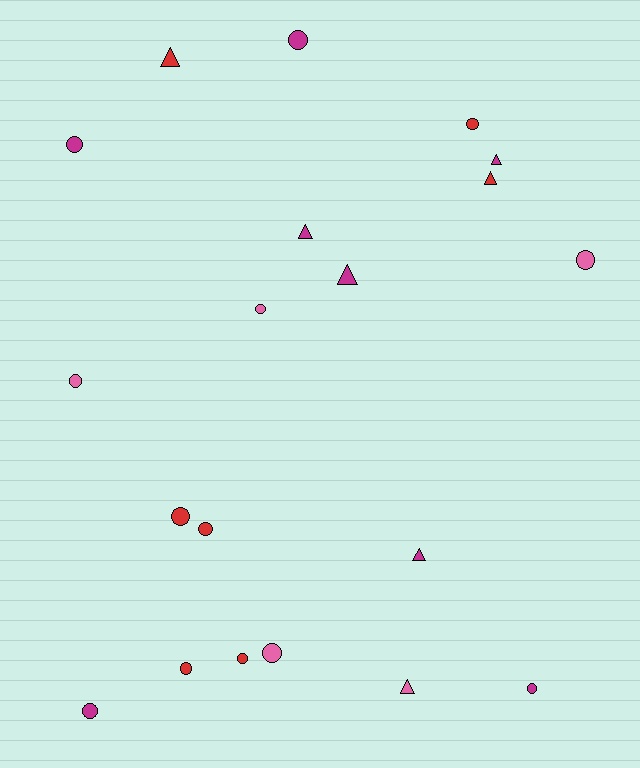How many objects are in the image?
There are 20 objects.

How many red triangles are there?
There are 2 red triangles.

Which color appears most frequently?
Magenta, with 8 objects.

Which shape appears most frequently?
Circle, with 13 objects.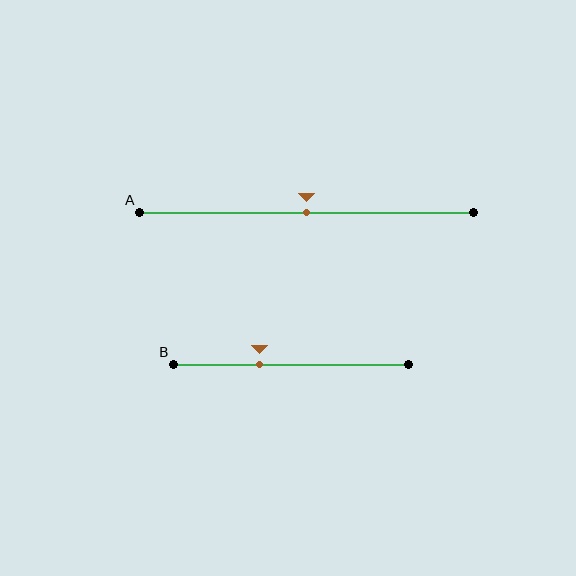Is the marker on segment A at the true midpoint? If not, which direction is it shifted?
Yes, the marker on segment A is at the true midpoint.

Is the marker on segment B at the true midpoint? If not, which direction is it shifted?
No, the marker on segment B is shifted to the left by about 13% of the segment length.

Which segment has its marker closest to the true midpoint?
Segment A has its marker closest to the true midpoint.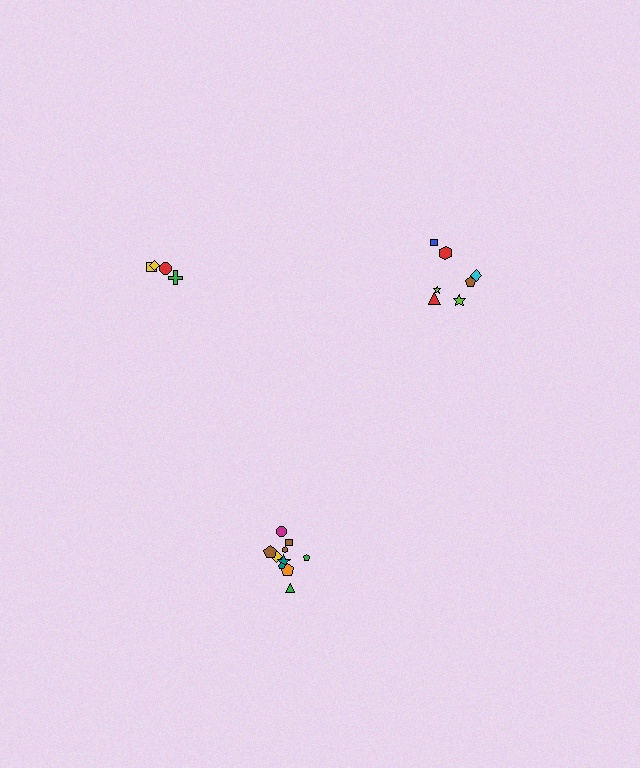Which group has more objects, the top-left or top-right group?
The top-right group.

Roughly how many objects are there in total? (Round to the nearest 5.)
Roughly 20 objects in total.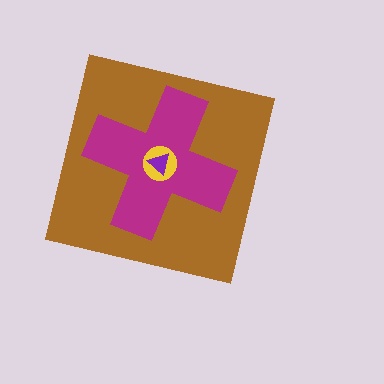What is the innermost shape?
The purple triangle.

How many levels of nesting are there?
4.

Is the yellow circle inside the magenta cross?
Yes.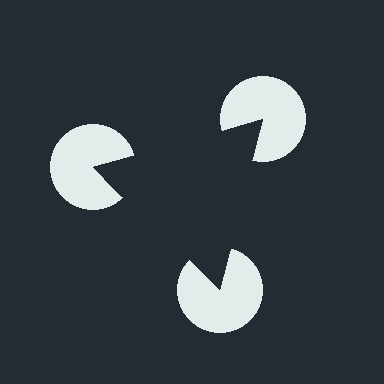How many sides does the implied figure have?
3 sides.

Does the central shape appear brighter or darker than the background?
It typically appears slightly darker than the background, even though no actual brightness change is drawn.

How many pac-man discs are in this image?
There are 3 — one at each vertex of the illusory triangle.